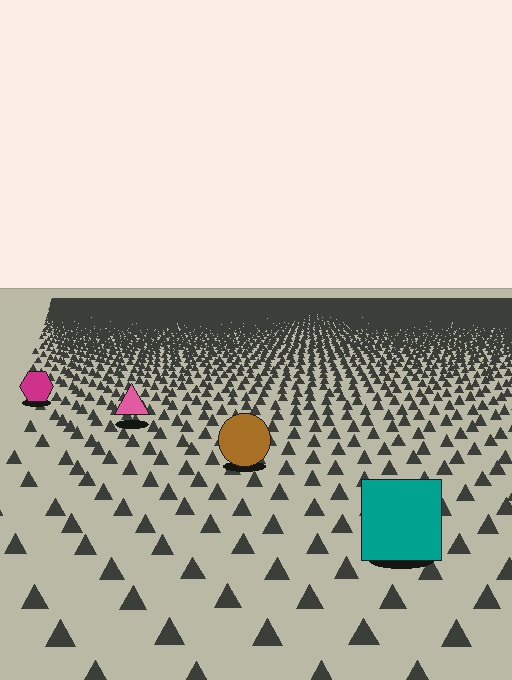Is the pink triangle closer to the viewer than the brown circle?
No. The brown circle is closer — you can tell from the texture gradient: the ground texture is coarser near it.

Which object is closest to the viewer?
The teal square is closest. The texture marks near it are larger and more spread out.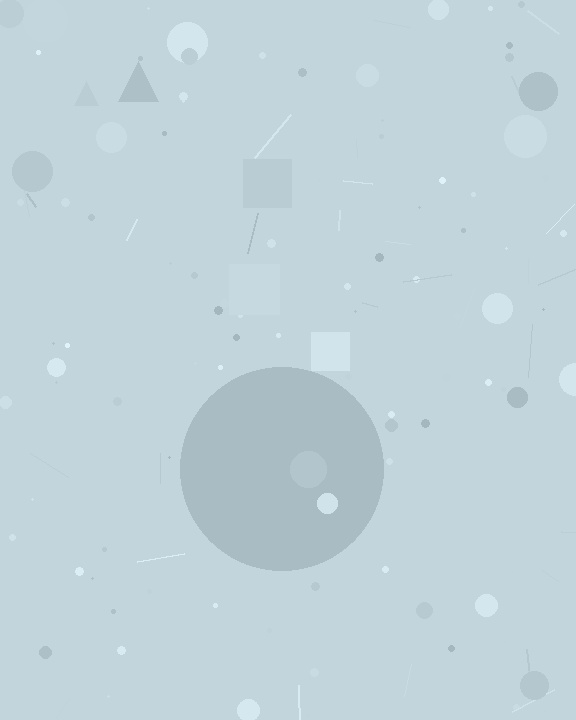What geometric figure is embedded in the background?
A circle is embedded in the background.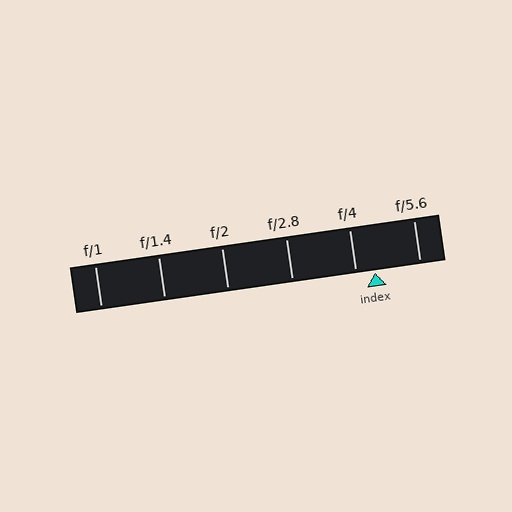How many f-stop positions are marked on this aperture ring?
There are 6 f-stop positions marked.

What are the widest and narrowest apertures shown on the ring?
The widest aperture shown is f/1 and the narrowest is f/5.6.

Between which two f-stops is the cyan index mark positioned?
The index mark is between f/4 and f/5.6.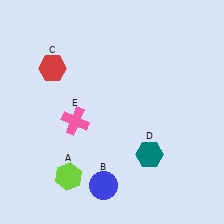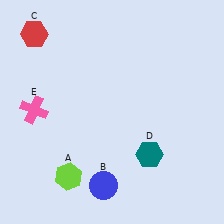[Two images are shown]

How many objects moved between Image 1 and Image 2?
2 objects moved between the two images.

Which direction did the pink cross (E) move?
The pink cross (E) moved left.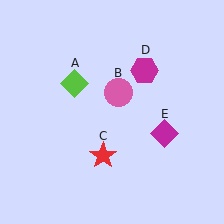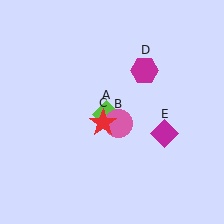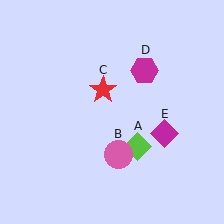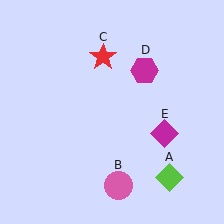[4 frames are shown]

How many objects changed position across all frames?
3 objects changed position: lime diamond (object A), pink circle (object B), red star (object C).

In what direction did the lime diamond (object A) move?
The lime diamond (object A) moved down and to the right.